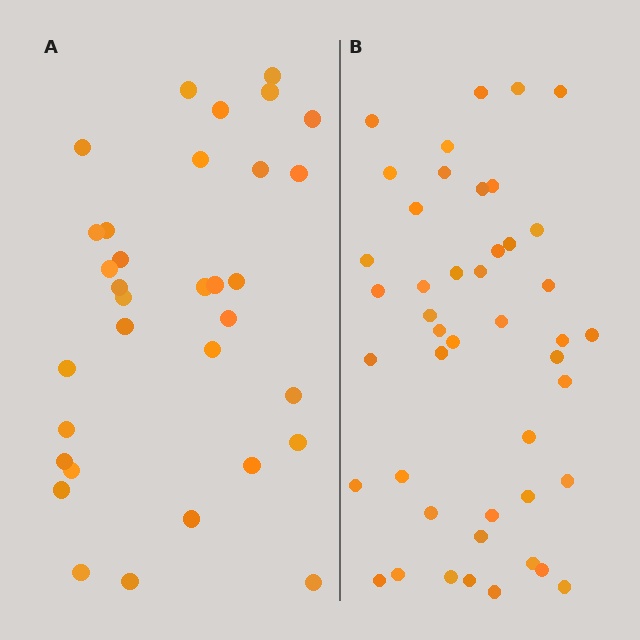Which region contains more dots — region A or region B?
Region B (the right region) has more dots.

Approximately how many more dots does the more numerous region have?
Region B has roughly 12 or so more dots than region A.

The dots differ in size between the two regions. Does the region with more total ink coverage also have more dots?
No. Region A has more total ink coverage because its dots are larger, but region B actually contains more individual dots. Total area can be misleading — the number of items is what matters here.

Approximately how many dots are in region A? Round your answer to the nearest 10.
About 30 dots. (The exact count is 33, which rounds to 30.)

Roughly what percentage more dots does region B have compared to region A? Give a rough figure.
About 35% more.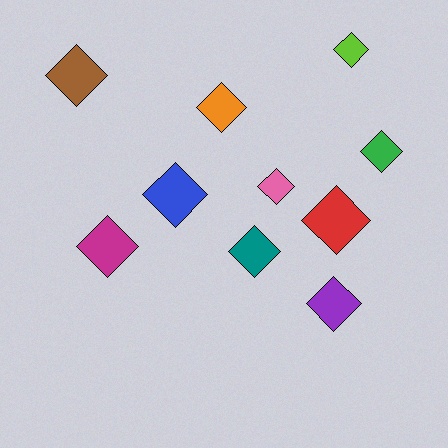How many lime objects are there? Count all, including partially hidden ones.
There is 1 lime object.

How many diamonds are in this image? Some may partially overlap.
There are 10 diamonds.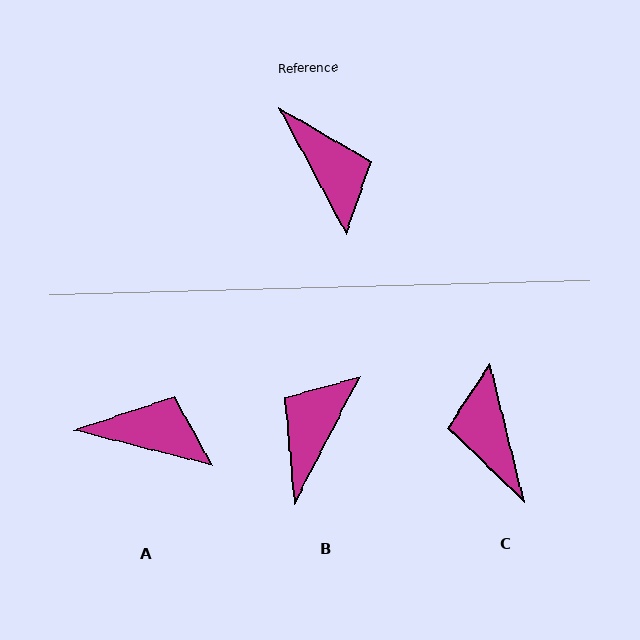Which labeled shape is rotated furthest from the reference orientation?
C, about 166 degrees away.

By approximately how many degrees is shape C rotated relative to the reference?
Approximately 166 degrees counter-clockwise.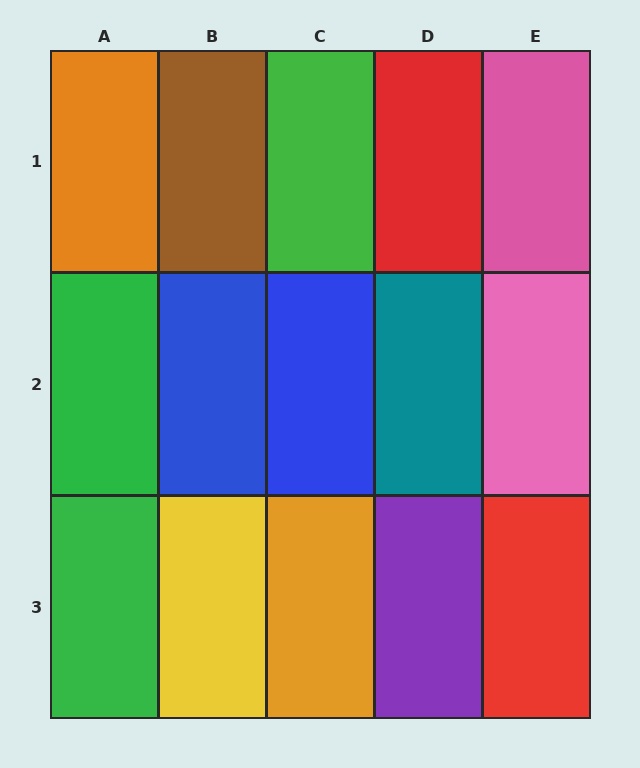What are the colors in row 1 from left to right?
Orange, brown, green, red, pink.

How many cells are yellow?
1 cell is yellow.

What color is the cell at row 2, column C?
Blue.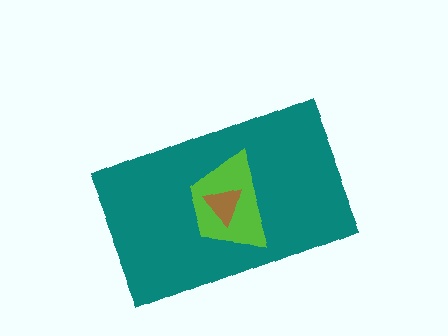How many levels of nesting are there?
3.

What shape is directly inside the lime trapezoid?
The brown triangle.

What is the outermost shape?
The teal rectangle.